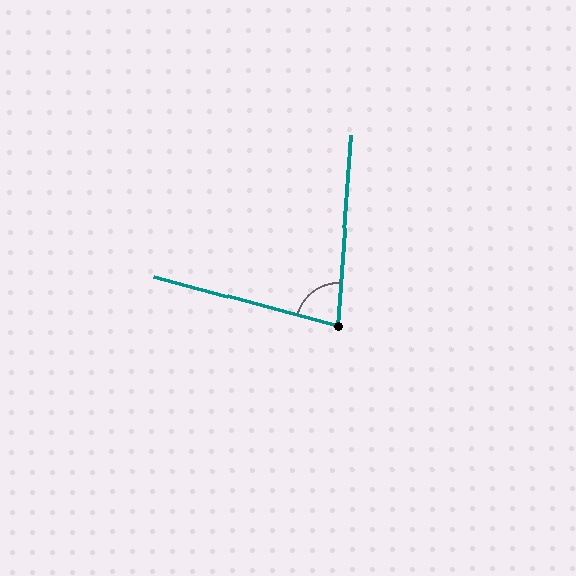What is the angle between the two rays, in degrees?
Approximately 79 degrees.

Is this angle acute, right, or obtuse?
It is acute.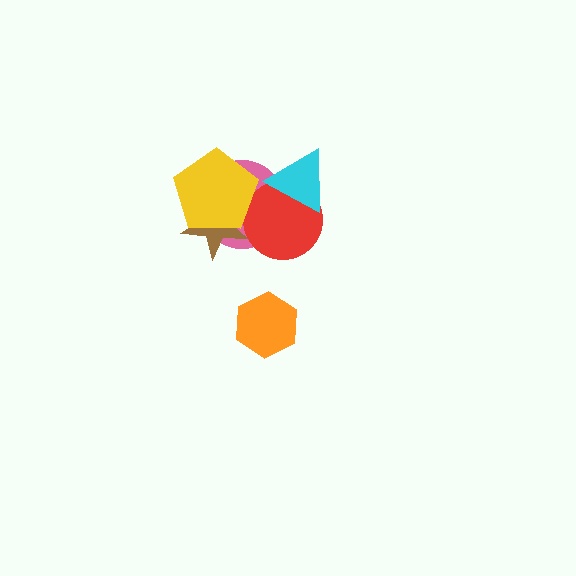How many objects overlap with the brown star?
3 objects overlap with the brown star.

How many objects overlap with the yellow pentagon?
3 objects overlap with the yellow pentagon.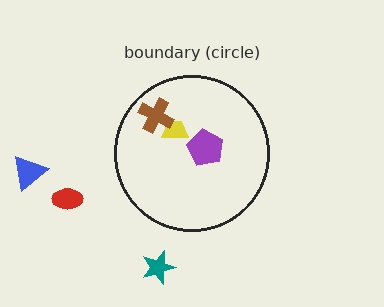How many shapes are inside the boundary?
3 inside, 3 outside.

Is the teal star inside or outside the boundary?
Outside.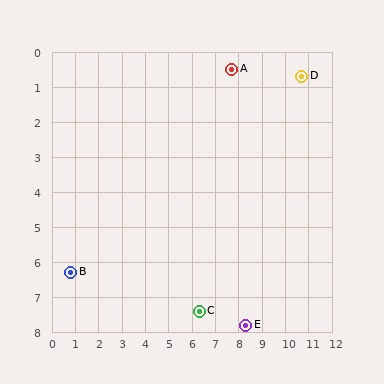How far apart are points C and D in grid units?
Points C and D are about 8.0 grid units apart.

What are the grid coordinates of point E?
Point E is at approximately (8.3, 7.8).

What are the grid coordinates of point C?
Point C is at approximately (6.3, 7.4).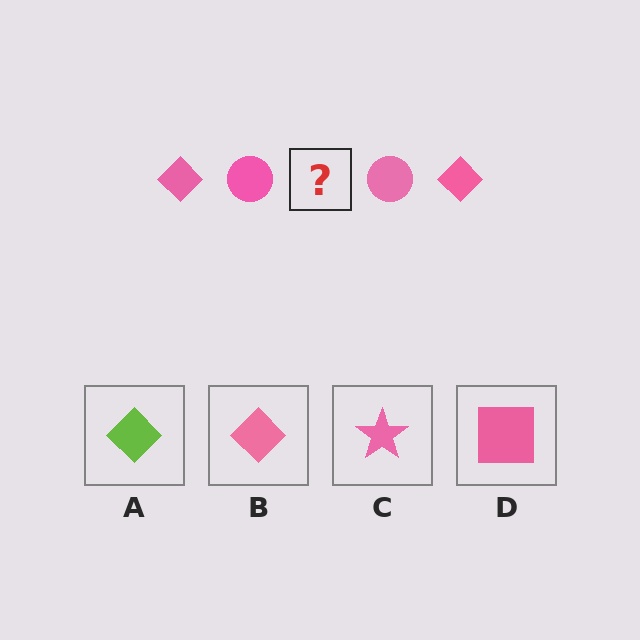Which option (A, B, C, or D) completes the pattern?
B.